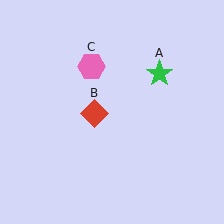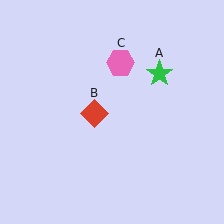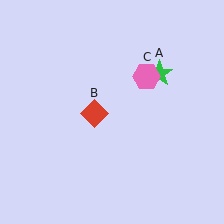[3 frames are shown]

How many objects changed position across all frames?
1 object changed position: pink hexagon (object C).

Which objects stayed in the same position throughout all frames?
Green star (object A) and red diamond (object B) remained stationary.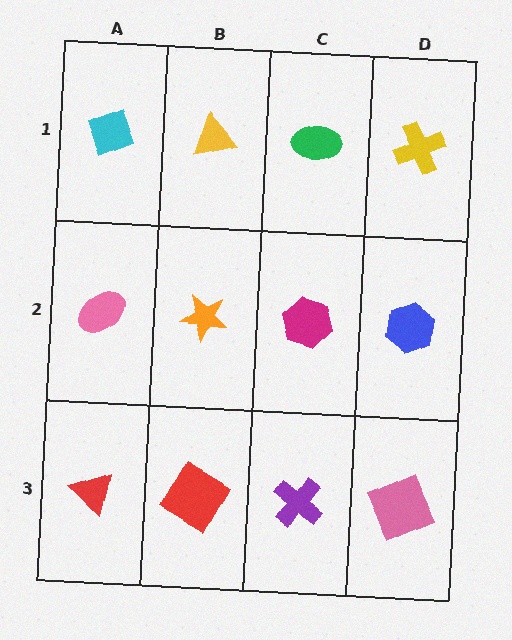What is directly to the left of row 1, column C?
A yellow triangle.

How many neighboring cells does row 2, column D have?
3.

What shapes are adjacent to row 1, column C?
A magenta hexagon (row 2, column C), a yellow triangle (row 1, column B), a yellow cross (row 1, column D).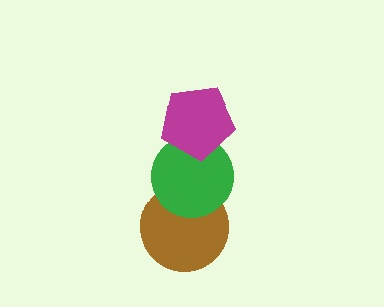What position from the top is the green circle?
The green circle is 2nd from the top.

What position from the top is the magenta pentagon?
The magenta pentagon is 1st from the top.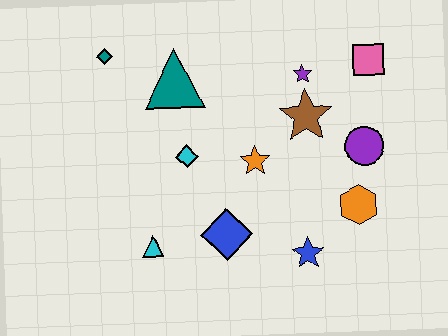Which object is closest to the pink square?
The purple star is closest to the pink square.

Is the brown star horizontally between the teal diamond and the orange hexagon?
Yes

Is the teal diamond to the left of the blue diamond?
Yes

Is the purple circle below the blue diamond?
No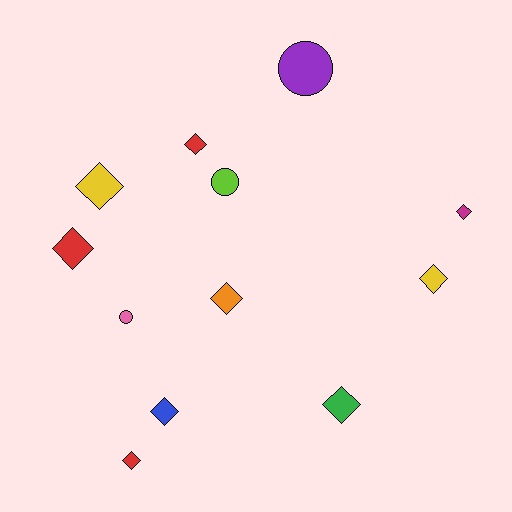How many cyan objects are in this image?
There are no cyan objects.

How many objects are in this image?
There are 12 objects.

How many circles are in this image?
There are 3 circles.